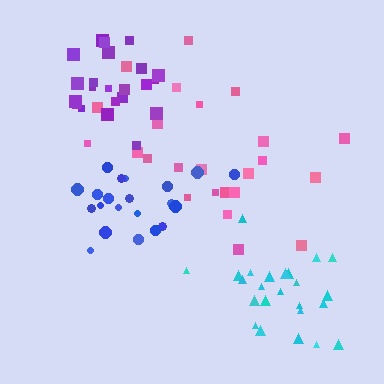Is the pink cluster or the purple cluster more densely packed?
Purple.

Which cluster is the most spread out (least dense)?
Pink.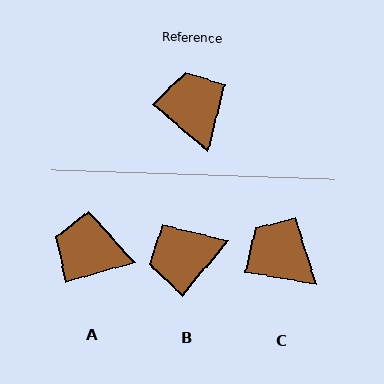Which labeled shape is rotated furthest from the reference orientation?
B, about 90 degrees away.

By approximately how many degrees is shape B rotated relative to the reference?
Approximately 90 degrees counter-clockwise.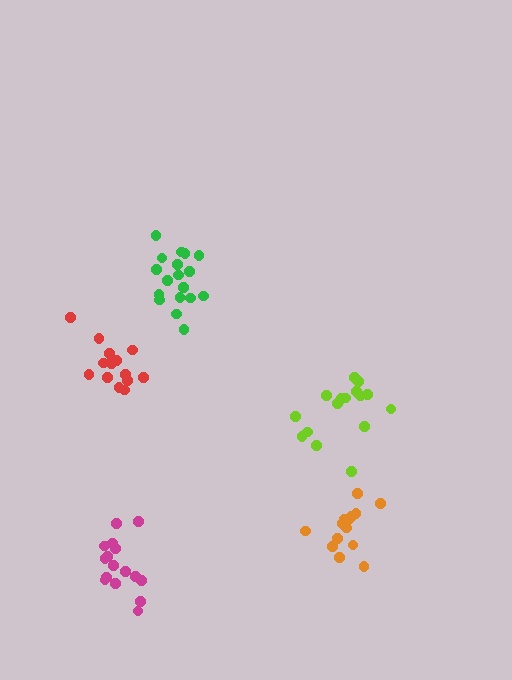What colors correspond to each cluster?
The clusters are colored: green, red, magenta, orange, lime.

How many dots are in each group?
Group 1: 18 dots, Group 2: 16 dots, Group 3: 16 dots, Group 4: 14 dots, Group 5: 17 dots (81 total).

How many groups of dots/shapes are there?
There are 5 groups.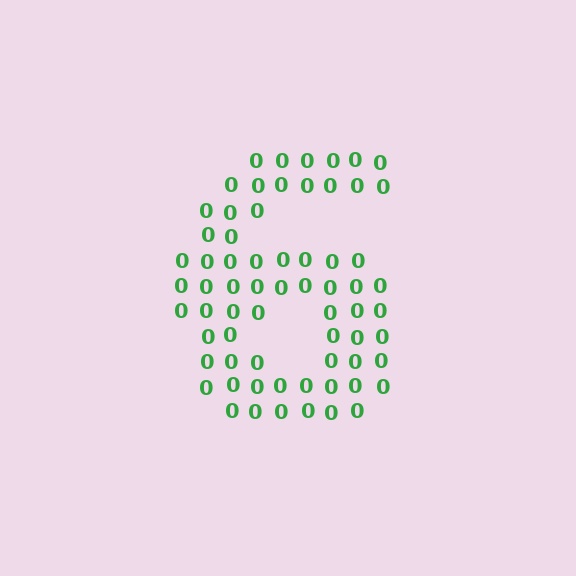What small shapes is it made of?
It is made of small digit 0's.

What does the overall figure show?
The overall figure shows the digit 6.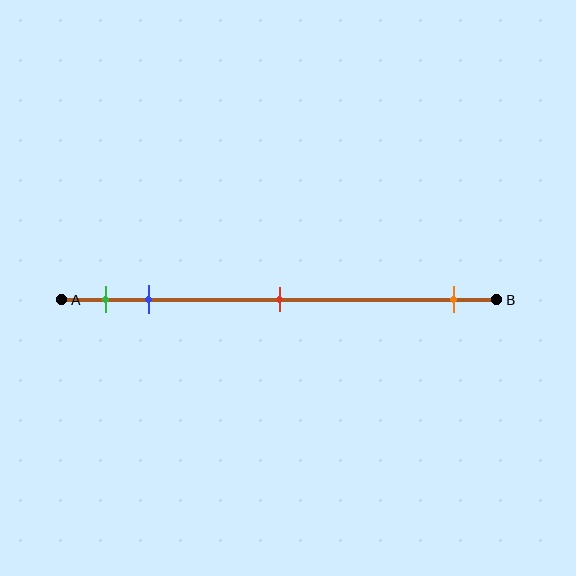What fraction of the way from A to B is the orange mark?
The orange mark is approximately 90% (0.9) of the way from A to B.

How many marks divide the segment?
There are 4 marks dividing the segment.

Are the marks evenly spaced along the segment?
No, the marks are not evenly spaced.